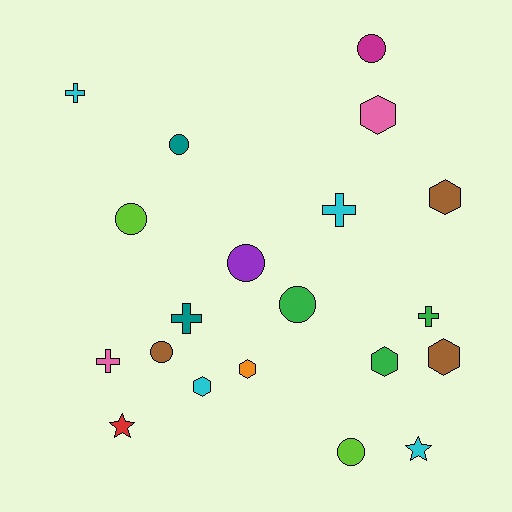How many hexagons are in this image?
There are 6 hexagons.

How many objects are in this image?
There are 20 objects.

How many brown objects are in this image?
There are 3 brown objects.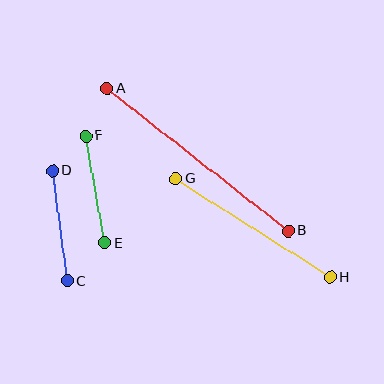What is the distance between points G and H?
The distance is approximately 184 pixels.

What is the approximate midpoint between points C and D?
The midpoint is at approximately (60, 226) pixels.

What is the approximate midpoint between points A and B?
The midpoint is at approximately (198, 160) pixels.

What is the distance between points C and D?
The distance is approximately 111 pixels.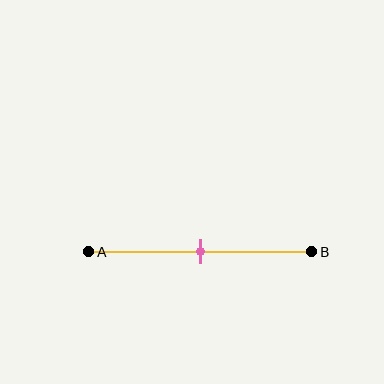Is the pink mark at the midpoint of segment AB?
Yes, the mark is approximately at the midpoint.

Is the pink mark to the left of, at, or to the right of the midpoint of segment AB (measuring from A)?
The pink mark is approximately at the midpoint of segment AB.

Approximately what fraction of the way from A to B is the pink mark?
The pink mark is approximately 50% of the way from A to B.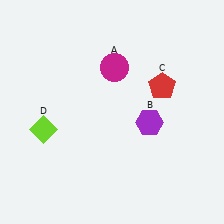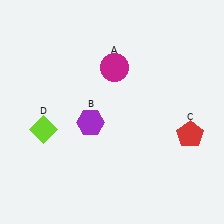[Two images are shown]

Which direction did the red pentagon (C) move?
The red pentagon (C) moved down.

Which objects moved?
The objects that moved are: the purple hexagon (B), the red pentagon (C).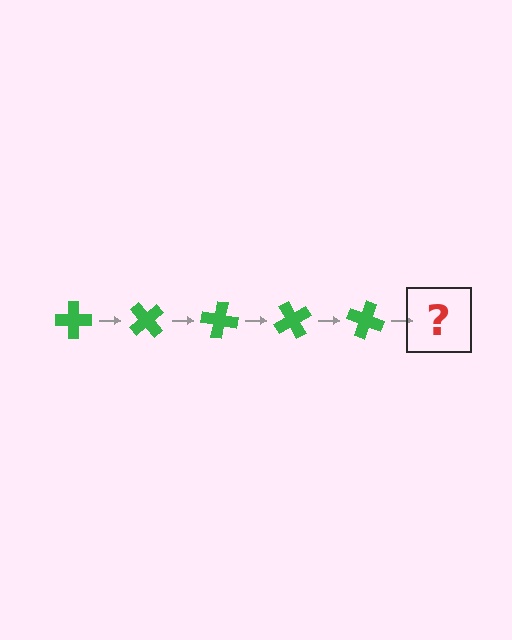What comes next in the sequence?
The next element should be a green cross rotated 250 degrees.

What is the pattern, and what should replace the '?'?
The pattern is that the cross rotates 50 degrees each step. The '?' should be a green cross rotated 250 degrees.